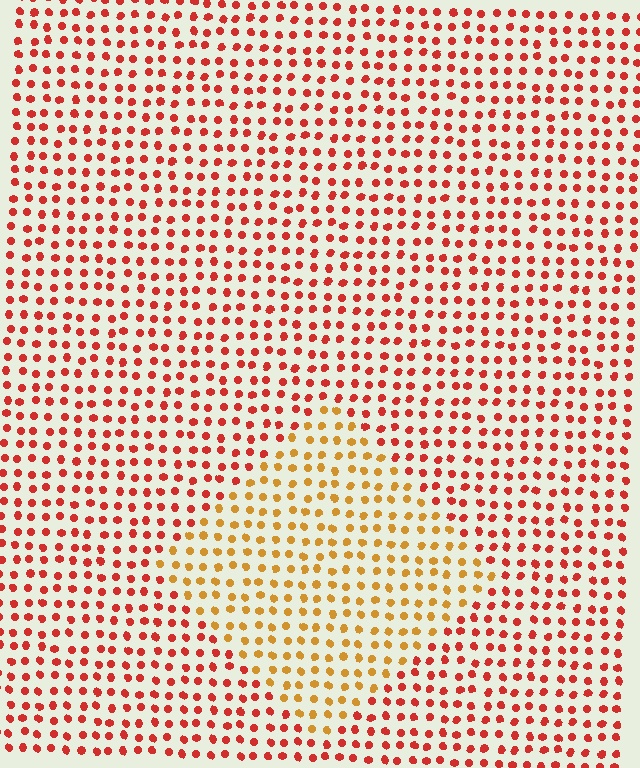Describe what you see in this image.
The image is filled with small red elements in a uniform arrangement. A diamond-shaped region is visible where the elements are tinted to a slightly different hue, forming a subtle color boundary.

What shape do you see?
I see a diamond.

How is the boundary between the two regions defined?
The boundary is defined purely by a slight shift in hue (about 37 degrees). Spacing, size, and orientation are identical on both sides.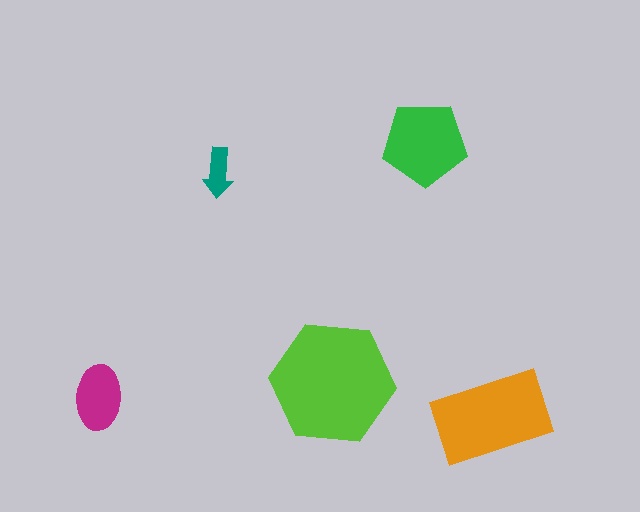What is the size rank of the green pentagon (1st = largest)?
3rd.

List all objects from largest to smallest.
The lime hexagon, the orange rectangle, the green pentagon, the magenta ellipse, the teal arrow.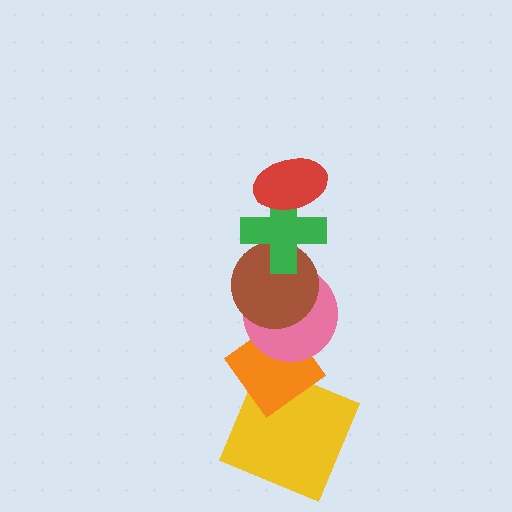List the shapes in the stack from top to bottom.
From top to bottom: the red ellipse, the green cross, the brown circle, the pink circle, the orange diamond, the yellow square.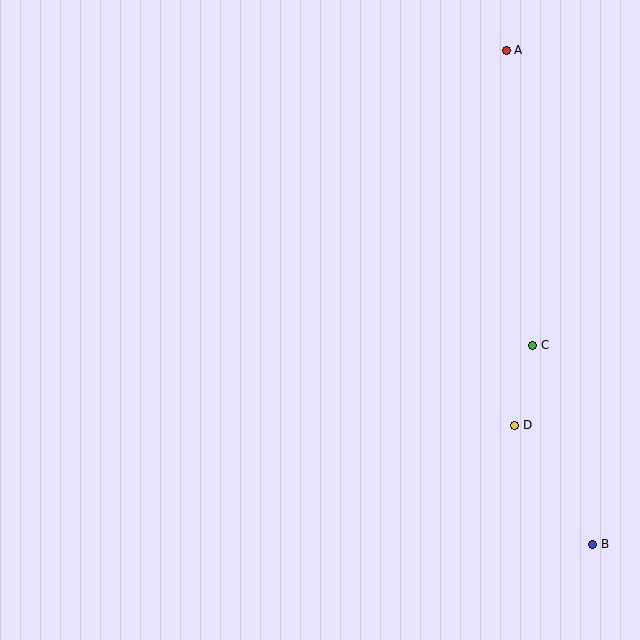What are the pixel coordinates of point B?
Point B is at (593, 544).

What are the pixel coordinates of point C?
Point C is at (533, 345).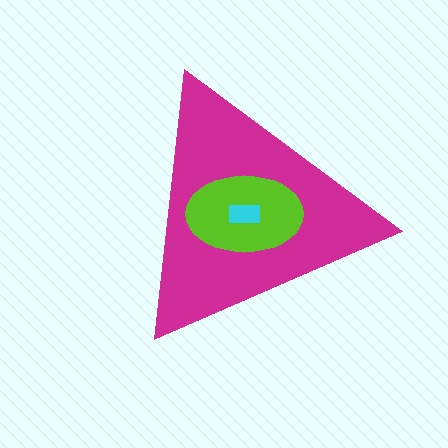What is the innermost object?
The cyan rectangle.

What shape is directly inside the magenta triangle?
The lime ellipse.